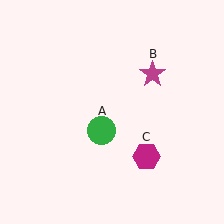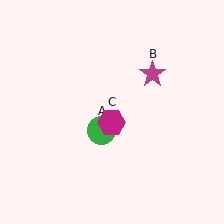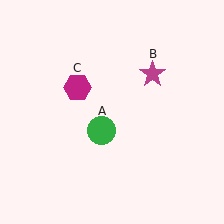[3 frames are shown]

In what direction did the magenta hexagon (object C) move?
The magenta hexagon (object C) moved up and to the left.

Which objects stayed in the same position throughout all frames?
Green circle (object A) and magenta star (object B) remained stationary.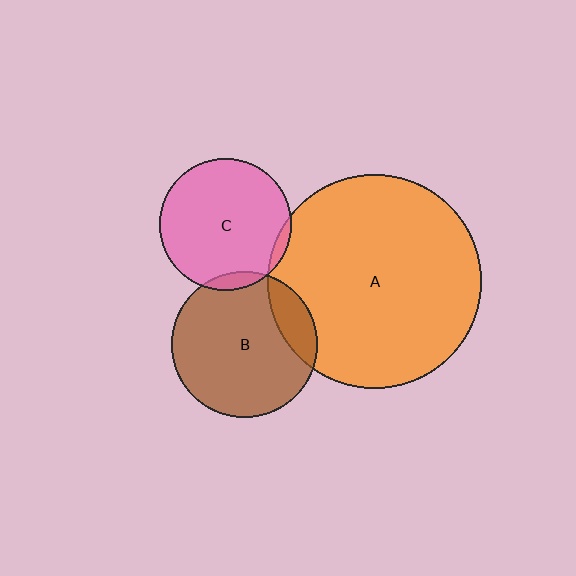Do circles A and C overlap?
Yes.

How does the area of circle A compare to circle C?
Approximately 2.6 times.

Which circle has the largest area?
Circle A (orange).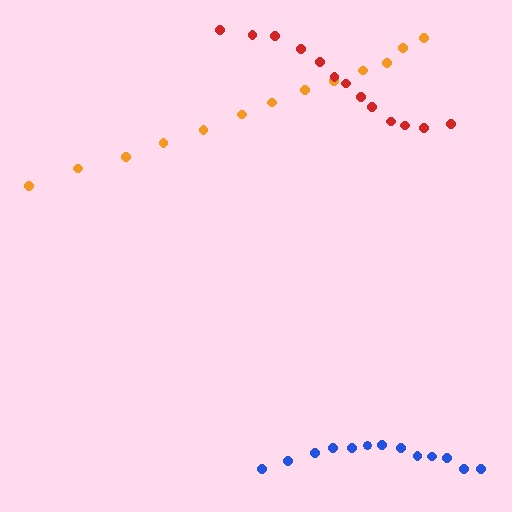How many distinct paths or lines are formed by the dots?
There are 3 distinct paths.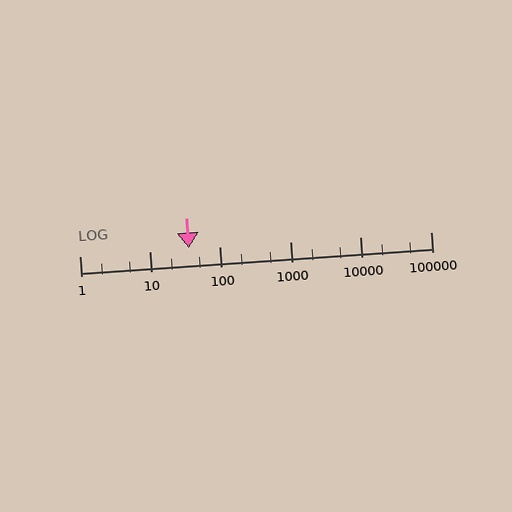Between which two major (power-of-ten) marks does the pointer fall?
The pointer is between 10 and 100.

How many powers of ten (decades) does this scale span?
The scale spans 5 decades, from 1 to 100000.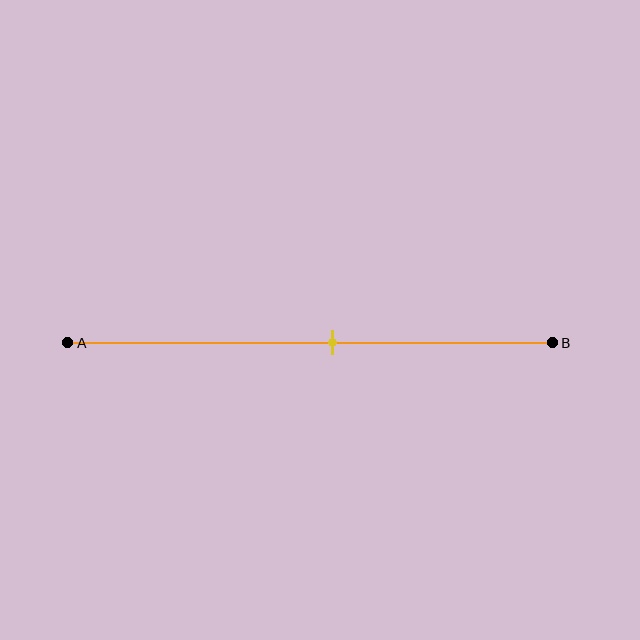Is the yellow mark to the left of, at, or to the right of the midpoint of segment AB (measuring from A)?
The yellow mark is to the right of the midpoint of segment AB.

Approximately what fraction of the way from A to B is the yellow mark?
The yellow mark is approximately 55% of the way from A to B.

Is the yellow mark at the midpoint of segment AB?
No, the mark is at about 55% from A, not at the 50% midpoint.